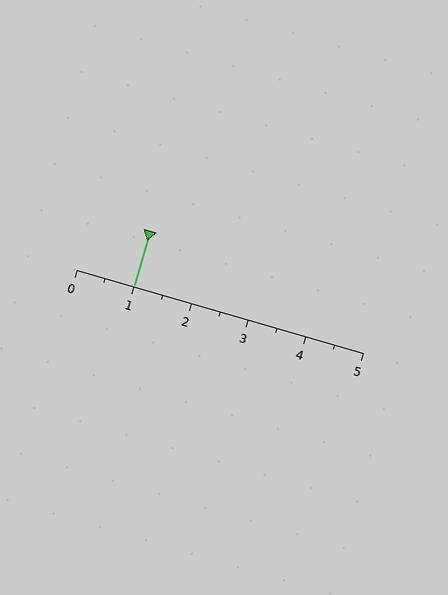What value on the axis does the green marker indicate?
The marker indicates approximately 1.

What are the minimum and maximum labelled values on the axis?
The axis runs from 0 to 5.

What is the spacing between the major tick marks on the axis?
The major ticks are spaced 1 apart.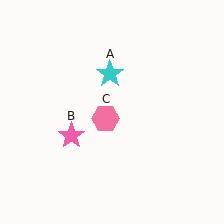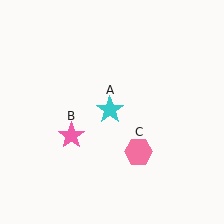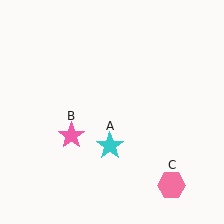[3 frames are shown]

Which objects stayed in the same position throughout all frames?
Pink star (object B) remained stationary.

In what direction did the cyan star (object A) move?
The cyan star (object A) moved down.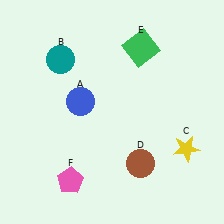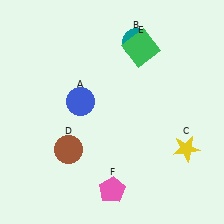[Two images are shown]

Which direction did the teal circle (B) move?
The teal circle (B) moved right.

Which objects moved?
The objects that moved are: the teal circle (B), the brown circle (D), the pink pentagon (F).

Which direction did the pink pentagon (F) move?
The pink pentagon (F) moved right.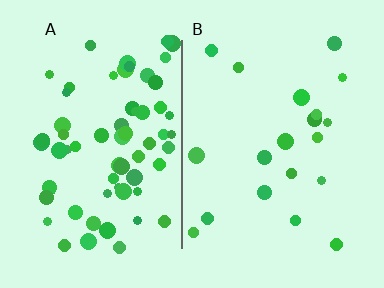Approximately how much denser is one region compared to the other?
Approximately 3.4× — region A over region B.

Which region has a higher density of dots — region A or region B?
A (the left).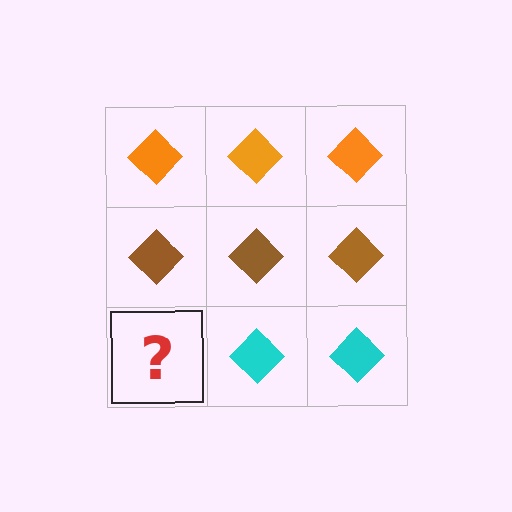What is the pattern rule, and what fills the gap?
The rule is that each row has a consistent color. The gap should be filled with a cyan diamond.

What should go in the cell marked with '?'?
The missing cell should contain a cyan diamond.